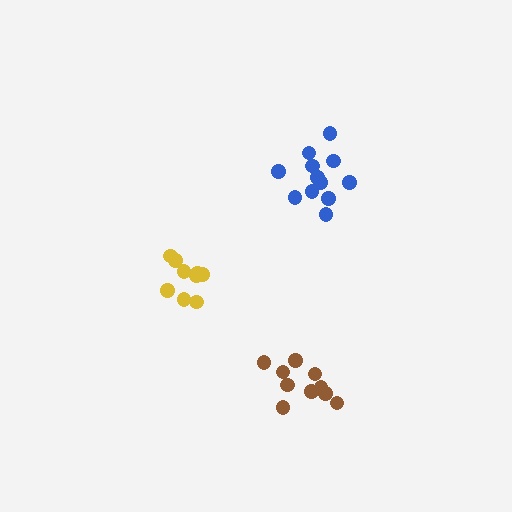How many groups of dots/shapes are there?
There are 3 groups.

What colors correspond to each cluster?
The clusters are colored: yellow, blue, brown.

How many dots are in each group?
Group 1: 9 dots, Group 2: 12 dots, Group 3: 10 dots (31 total).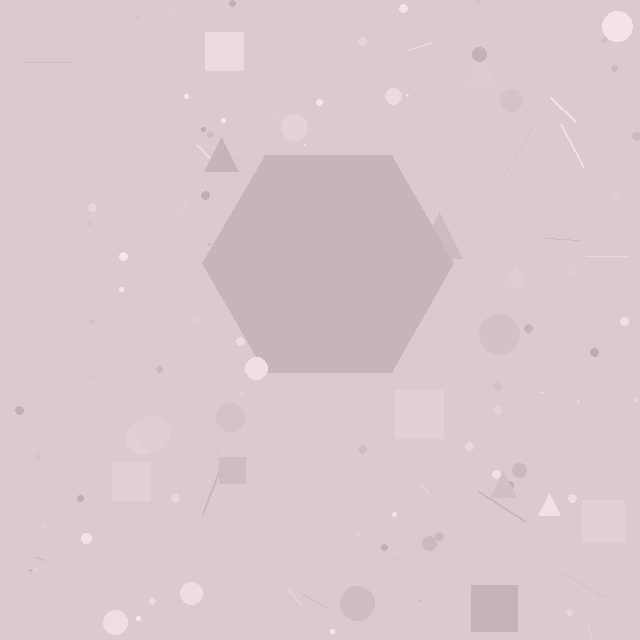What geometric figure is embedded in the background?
A hexagon is embedded in the background.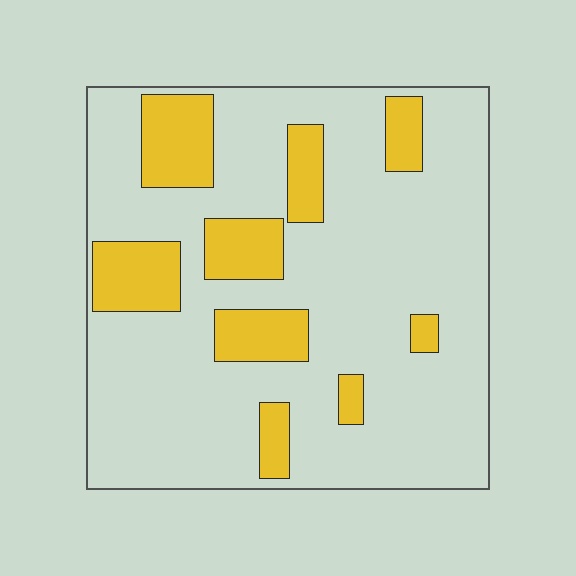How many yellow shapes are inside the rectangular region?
9.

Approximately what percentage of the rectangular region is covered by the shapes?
Approximately 20%.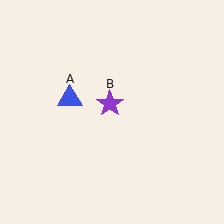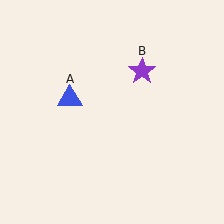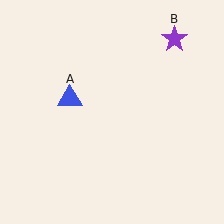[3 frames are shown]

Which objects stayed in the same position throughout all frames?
Blue triangle (object A) remained stationary.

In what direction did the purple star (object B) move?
The purple star (object B) moved up and to the right.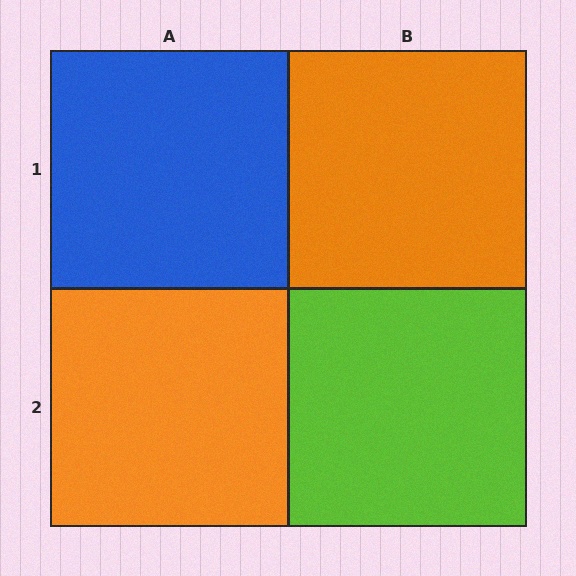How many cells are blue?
1 cell is blue.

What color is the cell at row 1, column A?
Blue.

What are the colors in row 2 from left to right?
Orange, lime.